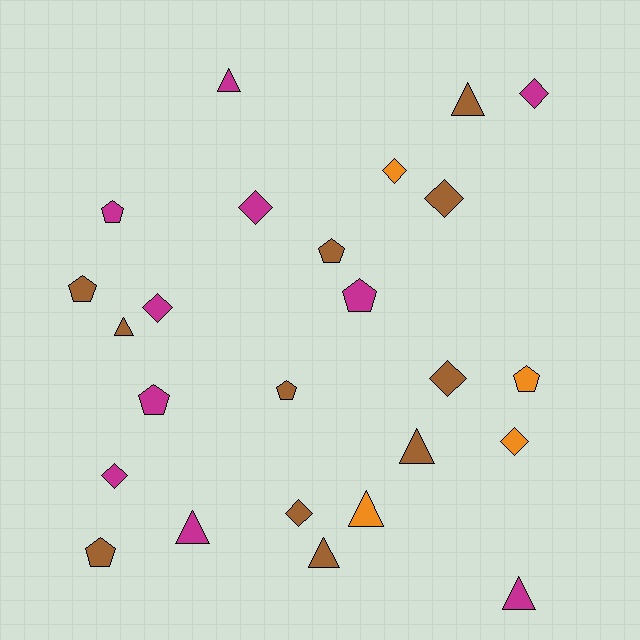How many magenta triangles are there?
There are 3 magenta triangles.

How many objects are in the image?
There are 25 objects.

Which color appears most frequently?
Brown, with 11 objects.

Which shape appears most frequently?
Diamond, with 9 objects.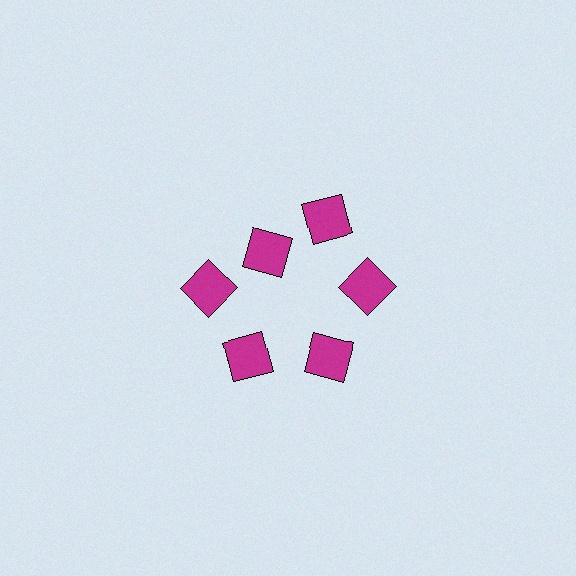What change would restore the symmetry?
The symmetry would be restored by moving it outward, back onto the ring so that all 6 squares sit at equal angles and equal distance from the center.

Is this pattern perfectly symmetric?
No. The 6 magenta squares are arranged in a ring, but one element near the 11 o'clock position is pulled inward toward the center, breaking the 6-fold rotational symmetry.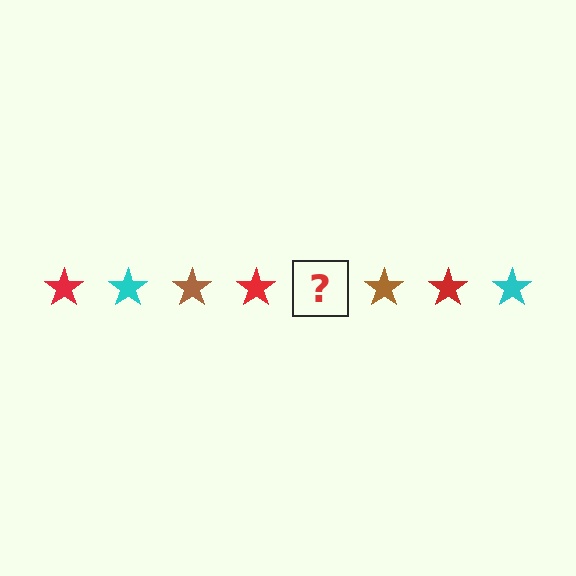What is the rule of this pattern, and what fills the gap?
The rule is that the pattern cycles through red, cyan, brown stars. The gap should be filled with a cyan star.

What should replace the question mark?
The question mark should be replaced with a cyan star.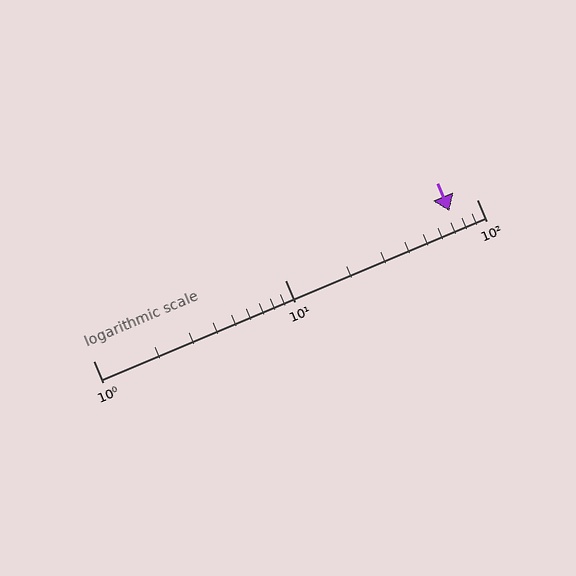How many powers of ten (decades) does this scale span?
The scale spans 2 decades, from 1 to 100.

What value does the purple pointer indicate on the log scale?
The pointer indicates approximately 72.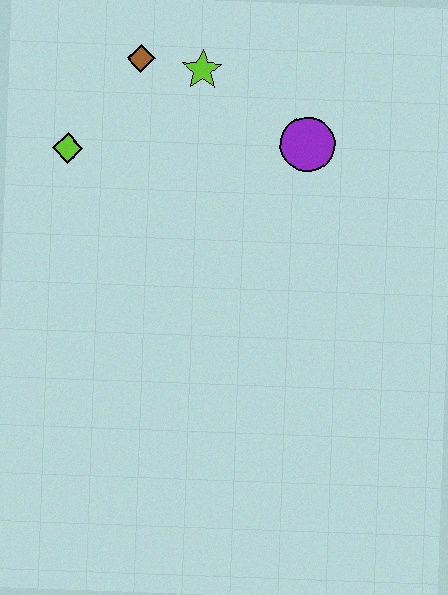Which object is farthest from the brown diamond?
The purple circle is farthest from the brown diamond.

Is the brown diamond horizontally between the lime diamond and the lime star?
Yes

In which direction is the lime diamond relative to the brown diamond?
The lime diamond is below the brown diamond.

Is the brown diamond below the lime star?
No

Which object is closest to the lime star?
The brown diamond is closest to the lime star.